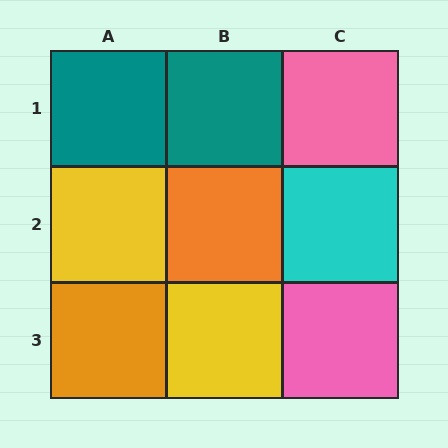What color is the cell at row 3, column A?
Orange.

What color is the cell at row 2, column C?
Cyan.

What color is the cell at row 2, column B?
Orange.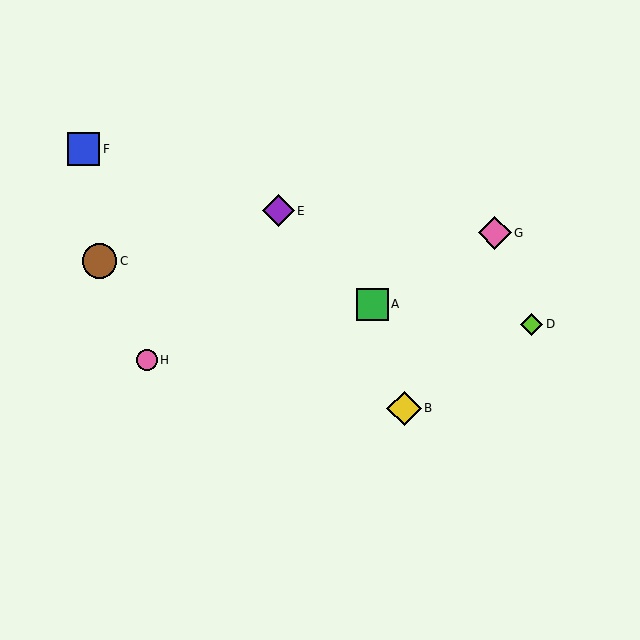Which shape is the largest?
The brown circle (labeled C) is the largest.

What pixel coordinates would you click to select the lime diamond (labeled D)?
Click at (531, 324) to select the lime diamond D.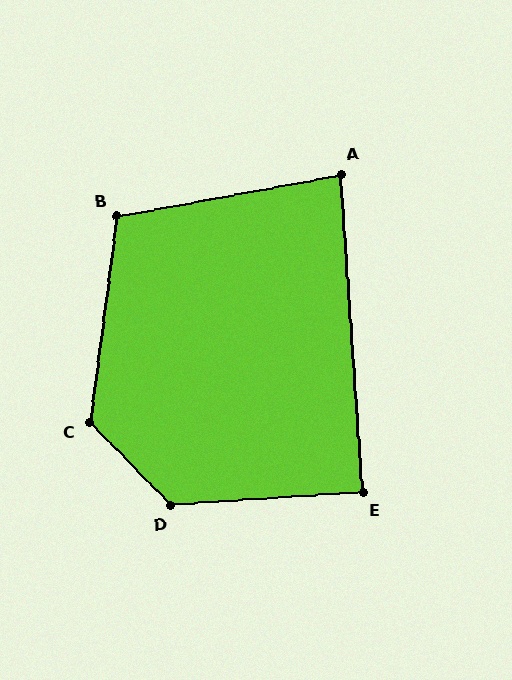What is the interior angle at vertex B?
Approximately 108 degrees (obtuse).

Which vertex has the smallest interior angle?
A, at approximately 83 degrees.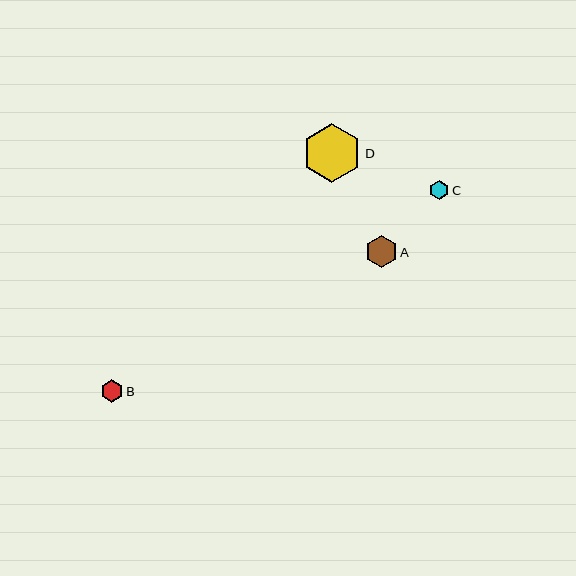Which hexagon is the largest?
Hexagon D is the largest with a size of approximately 59 pixels.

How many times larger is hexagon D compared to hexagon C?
Hexagon D is approximately 3.1 times the size of hexagon C.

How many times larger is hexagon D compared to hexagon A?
Hexagon D is approximately 1.8 times the size of hexagon A.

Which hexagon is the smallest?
Hexagon C is the smallest with a size of approximately 19 pixels.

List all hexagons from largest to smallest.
From largest to smallest: D, A, B, C.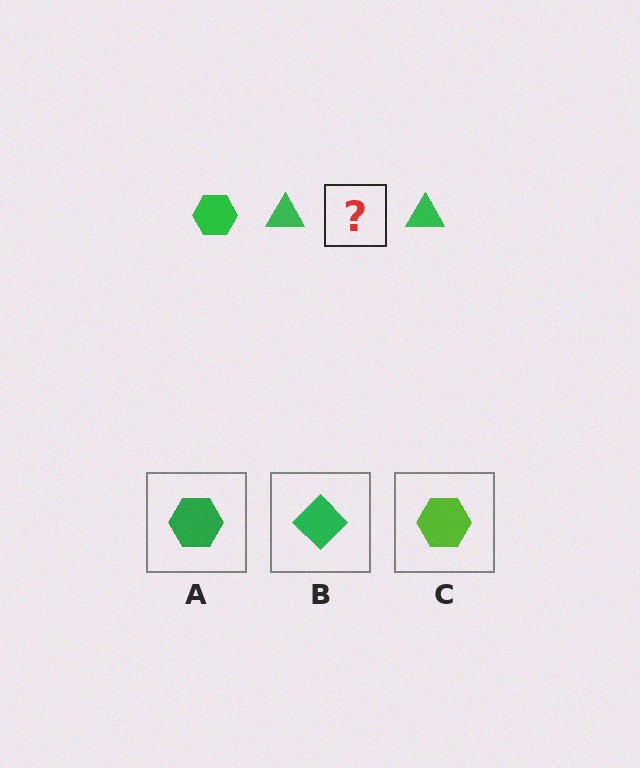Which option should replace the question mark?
Option A.